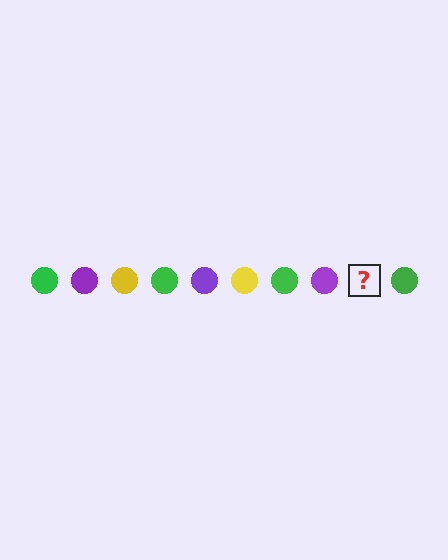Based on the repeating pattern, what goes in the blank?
The blank should be a yellow circle.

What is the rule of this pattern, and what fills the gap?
The rule is that the pattern cycles through green, purple, yellow circles. The gap should be filled with a yellow circle.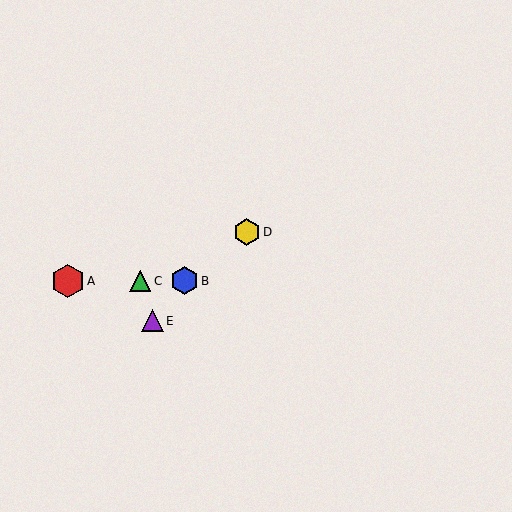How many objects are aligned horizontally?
3 objects (A, B, C) are aligned horizontally.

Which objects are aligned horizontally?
Objects A, B, C are aligned horizontally.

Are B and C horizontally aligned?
Yes, both are at y≈281.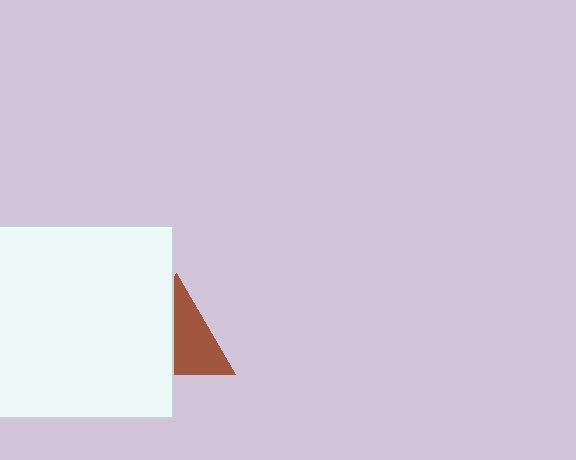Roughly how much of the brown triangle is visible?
About half of it is visible (roughly 55%).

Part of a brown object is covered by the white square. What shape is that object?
It is a triangle.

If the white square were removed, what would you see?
You would see the complete brown triangle.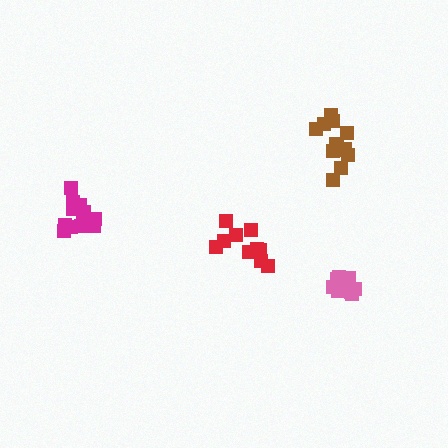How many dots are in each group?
Group 1: 12 dots, Group 2: 8 dots, Group 3: 13 dots, Group 4: 10 dots (43 total).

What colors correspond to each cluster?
The clusters are colored: magenta, pink, brown, red.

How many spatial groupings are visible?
There are 4 spatial groupings.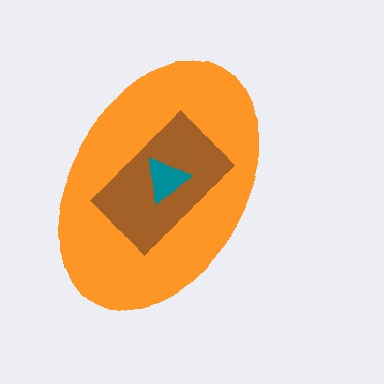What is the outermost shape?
The orange ellipse.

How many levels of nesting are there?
3.